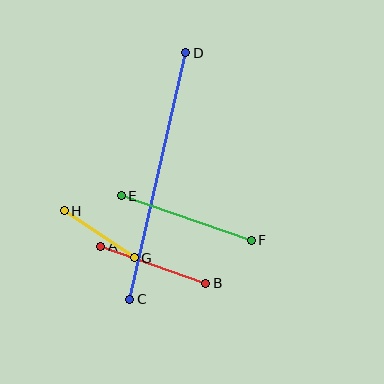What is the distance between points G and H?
The distance is approximately 84 pixels.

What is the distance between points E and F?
The distance is approximately 138 pixels.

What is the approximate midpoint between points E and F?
The midpoint is at approximately (186, 218) pixels.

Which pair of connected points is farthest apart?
Points C and D are farthest apart.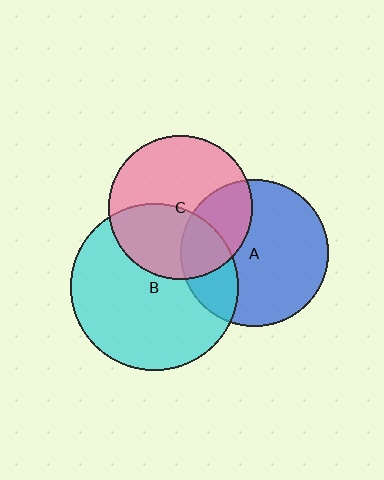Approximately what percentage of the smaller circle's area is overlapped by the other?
Approximately 40%.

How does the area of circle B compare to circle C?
Approximately 1.4 times.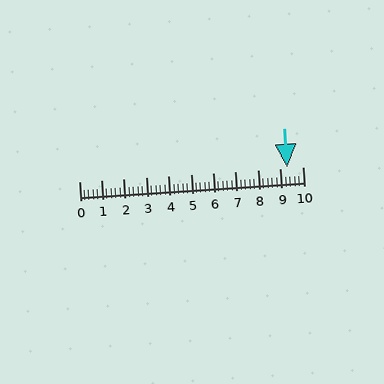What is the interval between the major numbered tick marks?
The major tick marks are spaced 1 units apart.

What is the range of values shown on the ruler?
The ruler shows values from 0 to 10.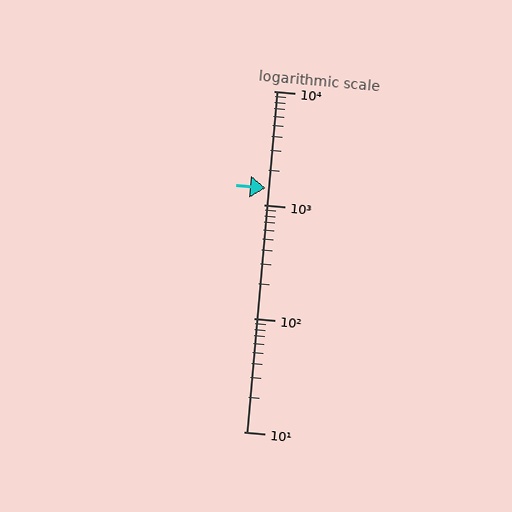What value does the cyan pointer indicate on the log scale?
The pointer indicates approximately 1400.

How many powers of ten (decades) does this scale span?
The scale spans 3 decades, from 10 to 10000.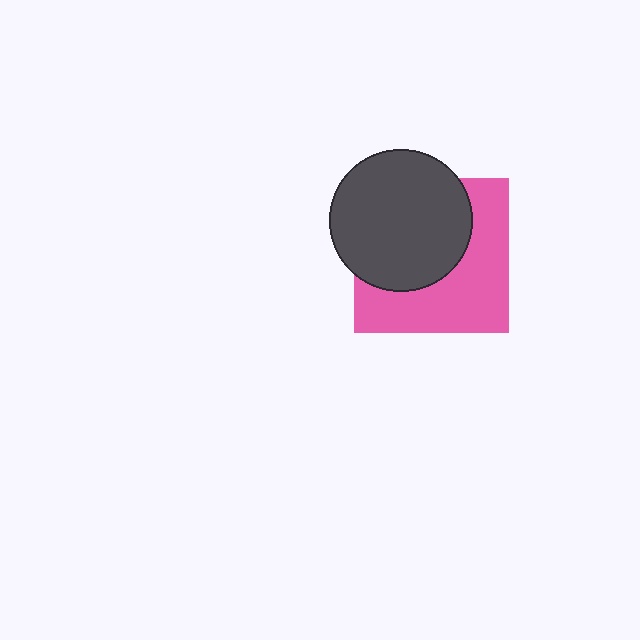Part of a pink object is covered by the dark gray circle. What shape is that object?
It is a square.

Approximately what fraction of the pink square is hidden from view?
Roughly 50% of the pink square is hidden behind the dark gray circle.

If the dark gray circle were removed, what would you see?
You would see the complete pink square.